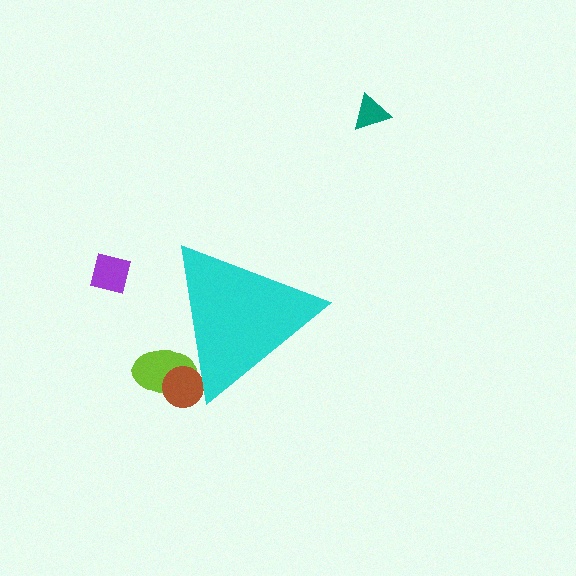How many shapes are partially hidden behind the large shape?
2 shapes are partially hidden.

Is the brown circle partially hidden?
Yes, the brown circle is partially hidden behind the cyan triangle.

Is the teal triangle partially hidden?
No, the teal triangle is fully visible.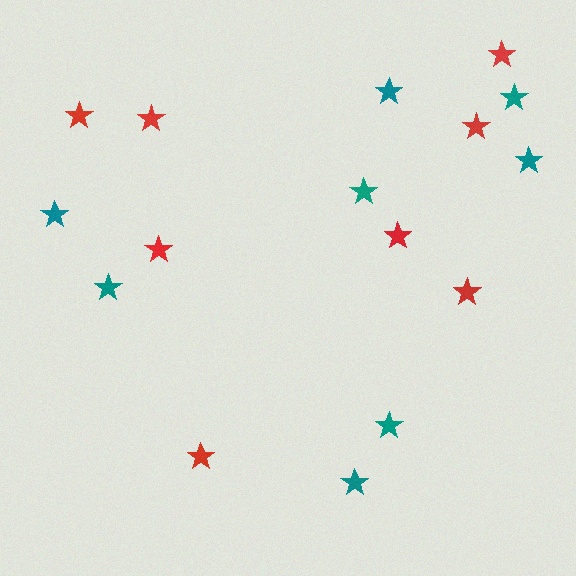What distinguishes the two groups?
There are 2 groups: one group of red stars (8) and one group of teal stars (8).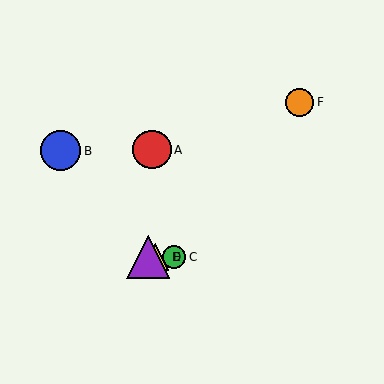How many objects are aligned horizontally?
3 objects (C, D, E) are aligned horizontally.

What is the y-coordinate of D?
Object D is at y≈257.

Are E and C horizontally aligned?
Yes, both are at y≈257.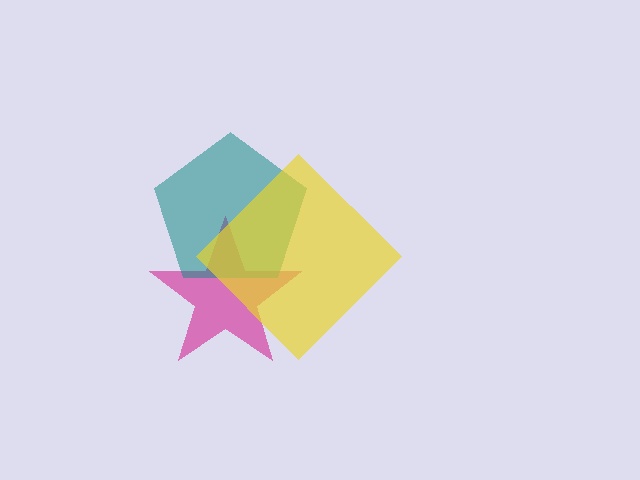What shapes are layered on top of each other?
The layered shapes are: a magenta star, a teal pentagon, a yellow diamond.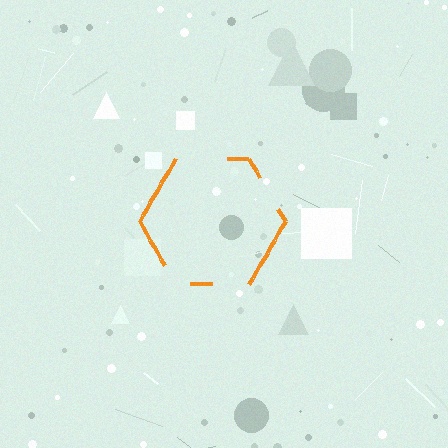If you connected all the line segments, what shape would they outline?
They would outline a hexagon.